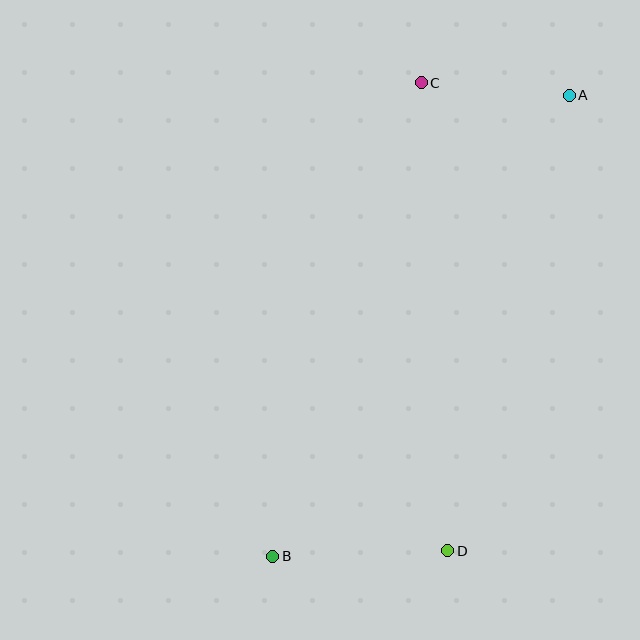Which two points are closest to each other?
Points A and C are closest to each other.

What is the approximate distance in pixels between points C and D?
The distance between C and D is approximately 469 pixels.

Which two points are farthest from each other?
Points A and B are farthest from each other.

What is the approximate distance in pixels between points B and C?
The distance between B and C is approximately 496 pixels.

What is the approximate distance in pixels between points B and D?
The distance between B and D is approximately 175 pixels.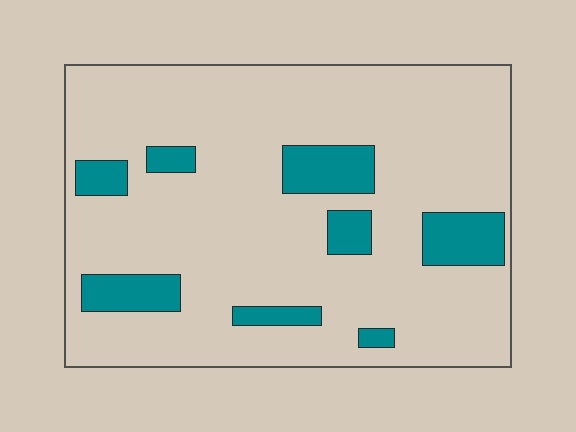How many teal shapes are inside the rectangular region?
8.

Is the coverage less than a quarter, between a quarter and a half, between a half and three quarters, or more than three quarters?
Less than a quarter.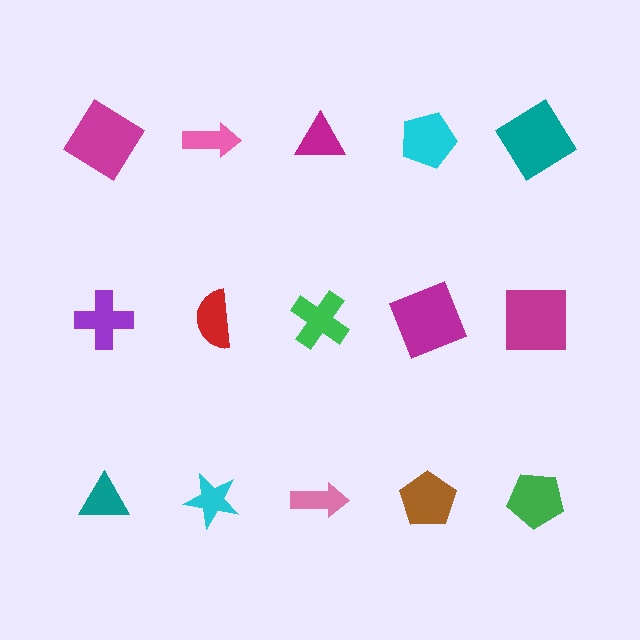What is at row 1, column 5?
A teal diamond.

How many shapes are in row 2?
5 shapes.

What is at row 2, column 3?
A green cross.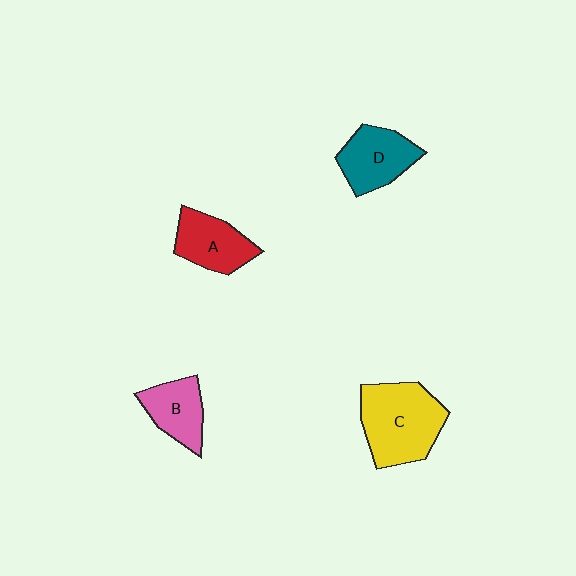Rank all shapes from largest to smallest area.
From largest to smallest: C (yellow), D (teal), A (red), B (pink).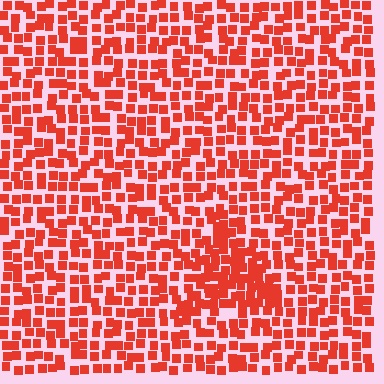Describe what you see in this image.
The image contains small red elements arranged at two different densities. A triangle-shaped region is visible where the elements are more densely packed than the surrounding area.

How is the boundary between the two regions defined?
The boundary is defined by a change in element density (approximately 1.7x ratio). All elements are the same color, size, and shape.